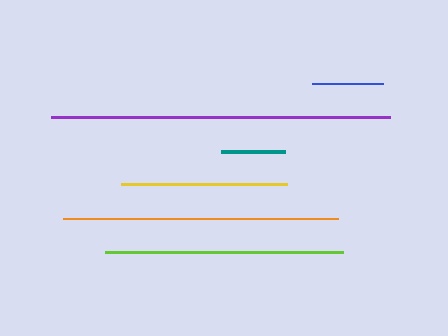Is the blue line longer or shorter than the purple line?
The purple line is longer than the blue line.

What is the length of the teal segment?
The teal segment is approximately 64 pixels long.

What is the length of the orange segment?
The orange segment is approximately 275 pixels long.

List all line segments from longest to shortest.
From longest to shortest: purple, orange, lime, yellow, blue, teal.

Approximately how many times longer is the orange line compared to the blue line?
The orange line is approximately 3.9 times the length of the blue line.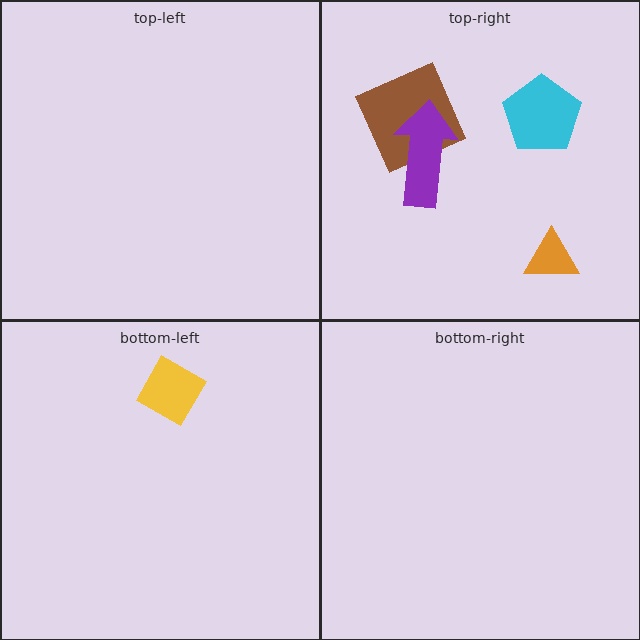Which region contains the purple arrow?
The top-right region.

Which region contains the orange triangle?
The top-right region.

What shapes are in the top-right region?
The brown square, the cyan pentagon, the purple arrow, the orange triangle.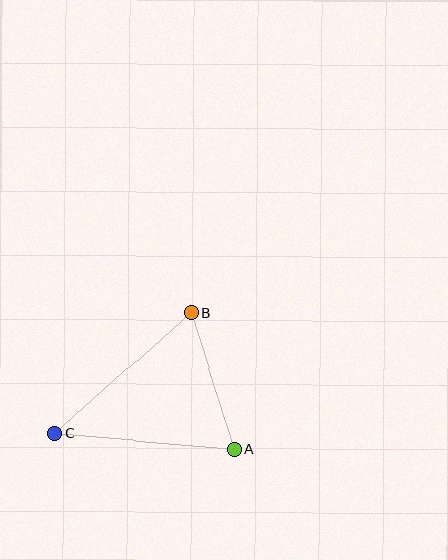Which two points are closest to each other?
Points A and B are closest to each other.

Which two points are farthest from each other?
Points B and C are farthest from each other.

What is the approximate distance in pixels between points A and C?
The distance between A and C is approximately 180 pixels.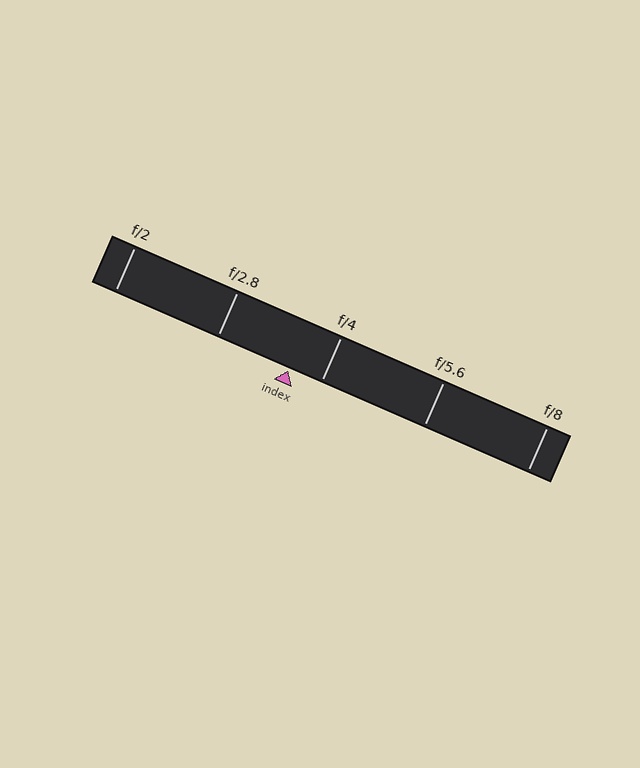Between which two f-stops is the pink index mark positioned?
The index mark is between f/2.8 and f/4.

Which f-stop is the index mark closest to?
The index mark is closest to f/4.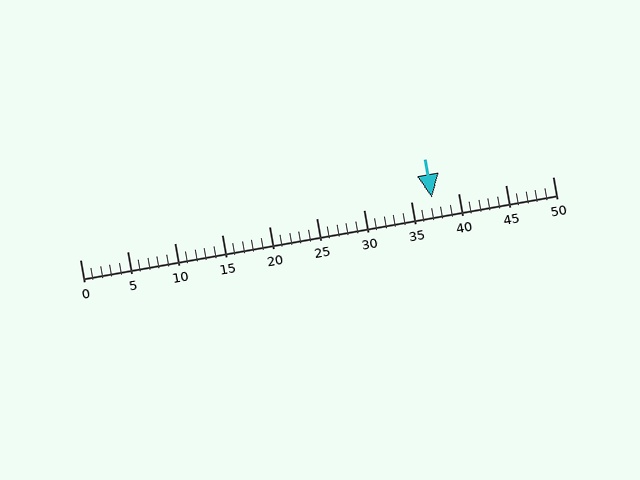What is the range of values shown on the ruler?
The ruler shows values from 0 to 50.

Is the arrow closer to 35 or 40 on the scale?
The arrow is closer to 35.